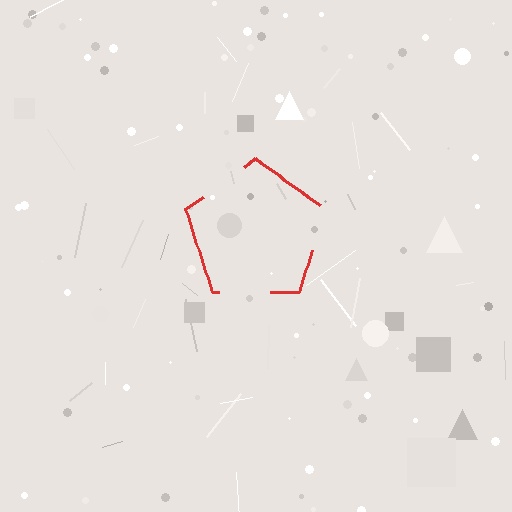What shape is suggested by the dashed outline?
The dashed outline suggests a pentagon.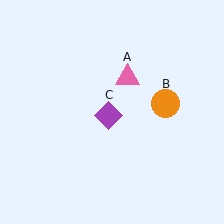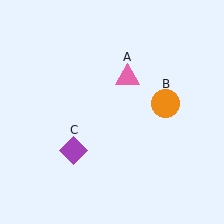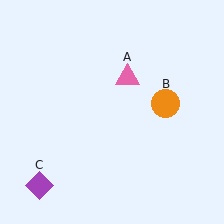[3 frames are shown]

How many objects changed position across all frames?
1 object changed position: purple diamond (object C).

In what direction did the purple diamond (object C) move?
The purple diamond (object C) moved down and to the left.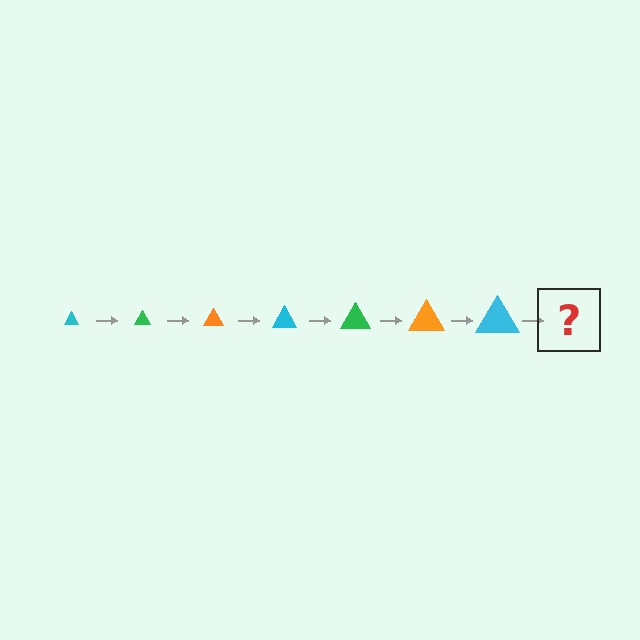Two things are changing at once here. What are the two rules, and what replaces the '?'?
The two rules are that the triangle grows larger each step and the color cycles through cyan, green, and orange. The '?' should be a green triangle, larger than the previous one.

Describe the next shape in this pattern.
It should be a green triangle, larger than the previous one.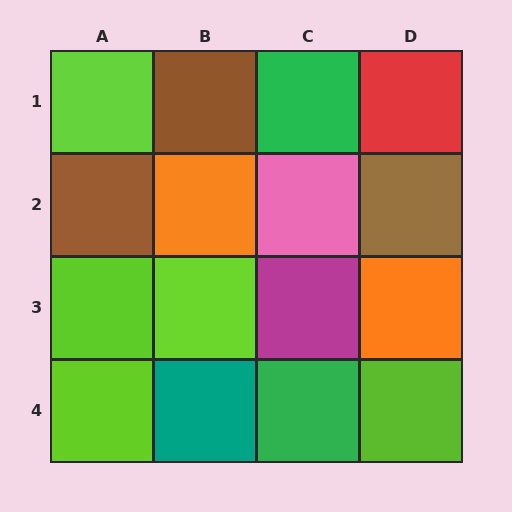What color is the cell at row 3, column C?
Magenta.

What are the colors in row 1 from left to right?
Lime, brown, green, red.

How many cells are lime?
5 cells are lime.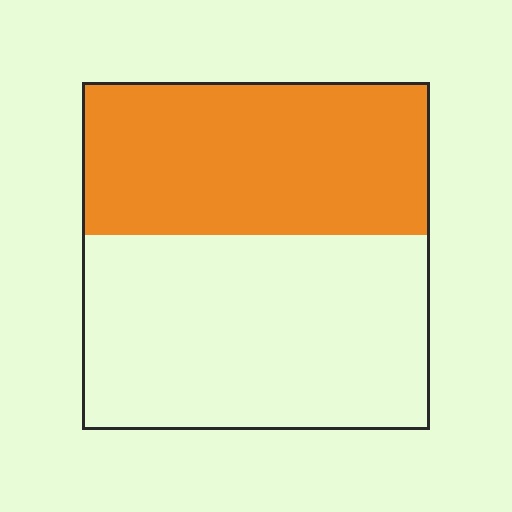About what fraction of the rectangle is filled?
About two fifths (2/5).